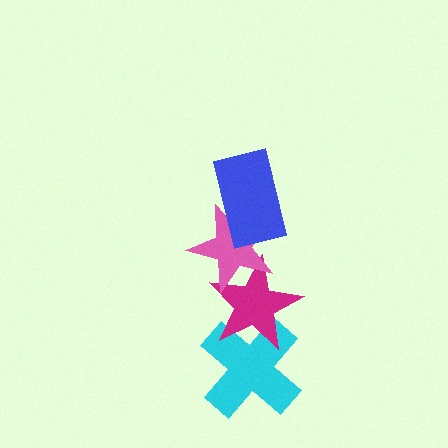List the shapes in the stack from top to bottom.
From top to bottom: the blue rectangle, the pink star, the magenta star, the cyan cross.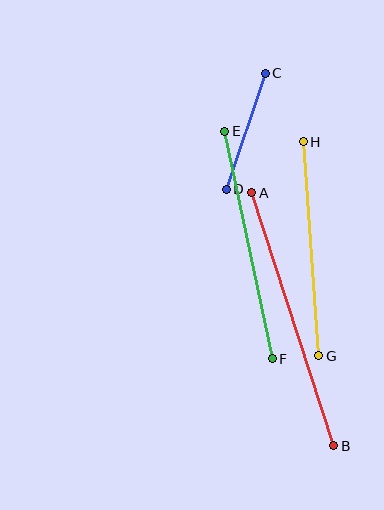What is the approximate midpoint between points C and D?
The midpoint is at approximately (246, 131) pixels.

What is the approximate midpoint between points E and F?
The midpoint is at approximately (249, 245) pixels.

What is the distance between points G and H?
The distance is approximately 215 pixels.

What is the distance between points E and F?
The distance is approximately 233 pixels.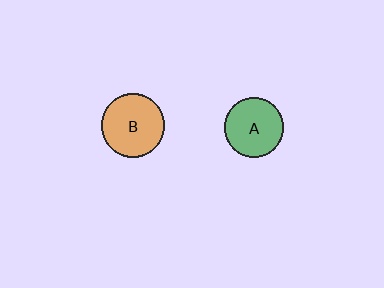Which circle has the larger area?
Circle B (orange).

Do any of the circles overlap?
No, none of the circles overlap.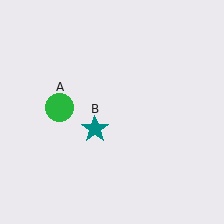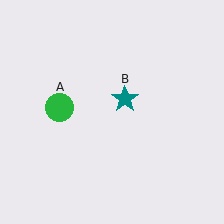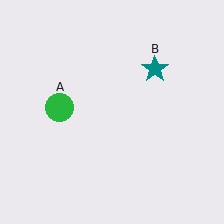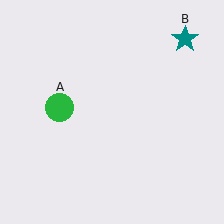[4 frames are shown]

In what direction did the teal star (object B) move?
The teal star (object B) moved up and to the right.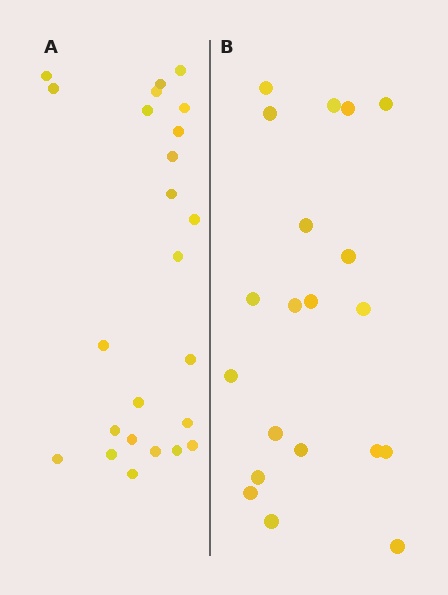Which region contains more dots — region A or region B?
Region A (the left region) has more dots.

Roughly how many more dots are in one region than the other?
Region A has about 4 more dots than region B.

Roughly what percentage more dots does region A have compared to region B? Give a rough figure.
About 20% more.